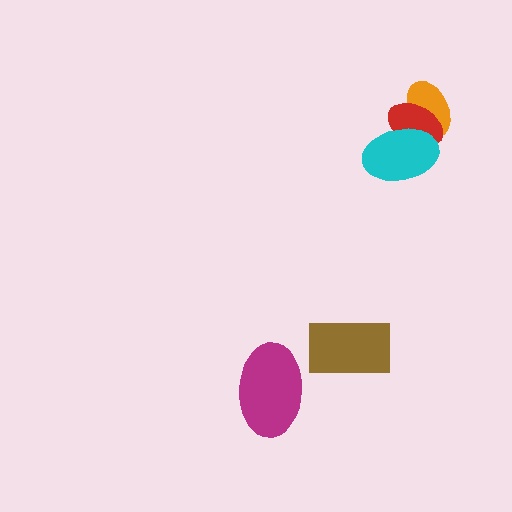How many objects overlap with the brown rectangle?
0 objects overlap with the brown rectangle.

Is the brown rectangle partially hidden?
No, no other shape covers it.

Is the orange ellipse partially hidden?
Yes, it is partially covered by another shape.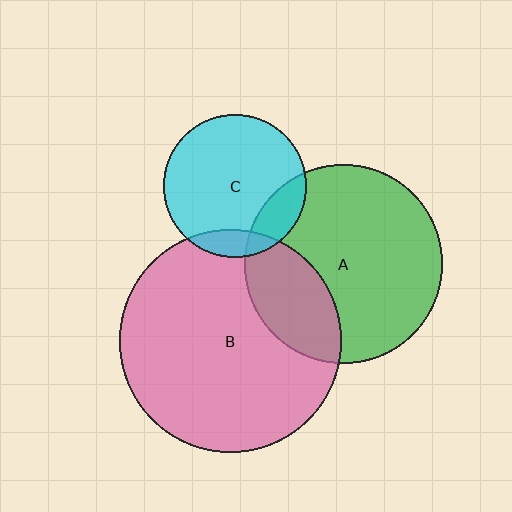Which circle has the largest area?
Circle B (pink).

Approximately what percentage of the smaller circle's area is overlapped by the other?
Approximately 25%.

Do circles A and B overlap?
Yes.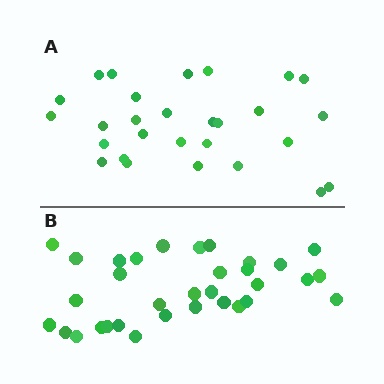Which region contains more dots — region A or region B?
Region B (the bottom region) has more dots.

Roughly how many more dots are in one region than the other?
Region B has about 5 more dots than region A.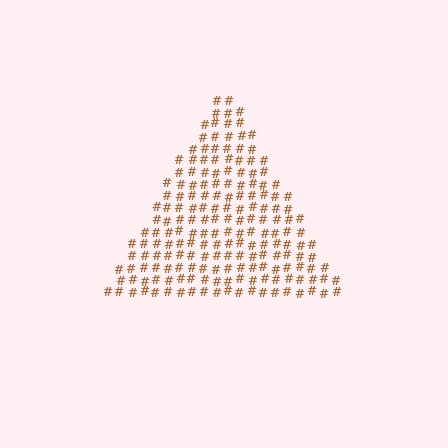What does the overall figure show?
The overall figure shows a triangle.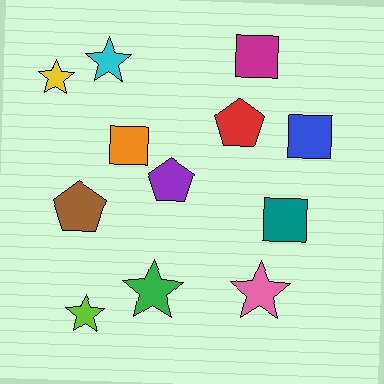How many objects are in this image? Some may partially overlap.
There are 12 objects.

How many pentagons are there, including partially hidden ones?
There are 3 pentagons.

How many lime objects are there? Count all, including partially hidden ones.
There is 1 lime object.